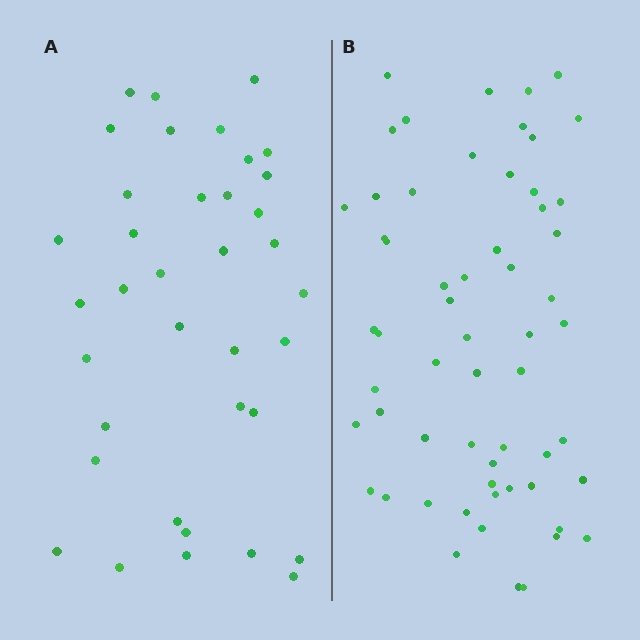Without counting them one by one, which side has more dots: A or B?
Region B (the right region) has more dots.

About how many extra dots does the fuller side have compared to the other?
Region B has approximately 20 more dots than region A.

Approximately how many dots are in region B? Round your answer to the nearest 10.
About 60 dots. (The exact count is 59, which rounds to 60.)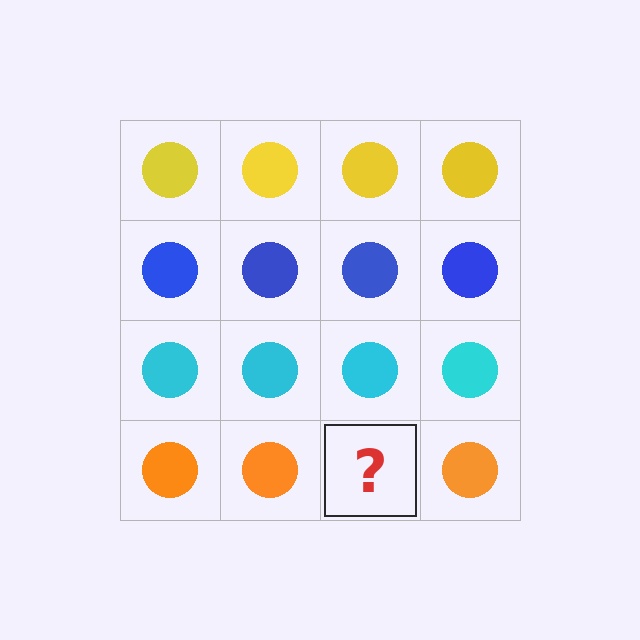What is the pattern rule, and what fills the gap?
The rule is that each row has a consistent color. The gap should be filled with an orange circle.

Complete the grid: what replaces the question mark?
The question mark should be replaced with an orange circle.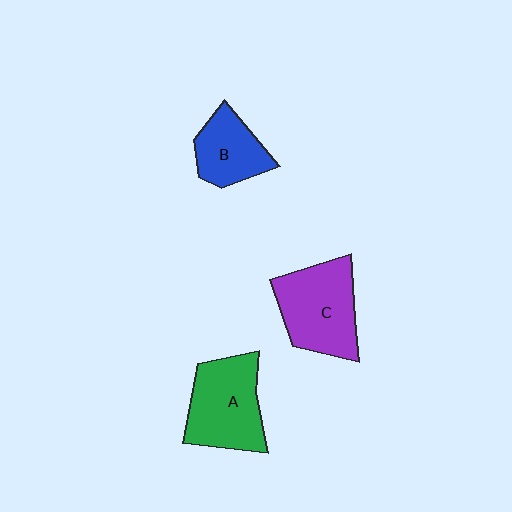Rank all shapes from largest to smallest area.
From largest to smallest: C (purple), A (green), B (blue).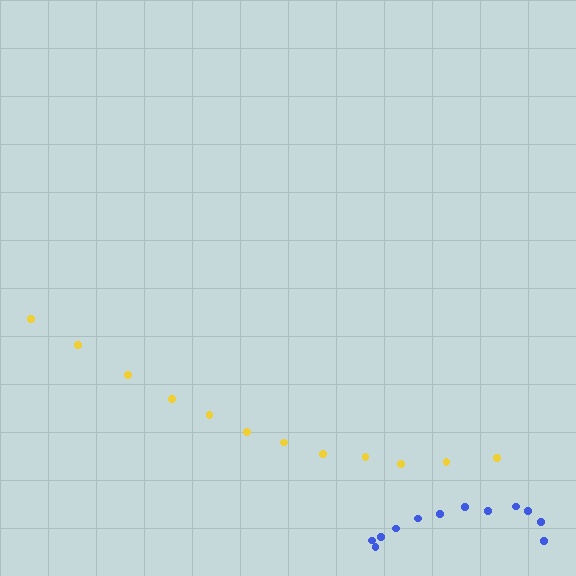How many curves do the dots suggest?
There are 2 distinct paths.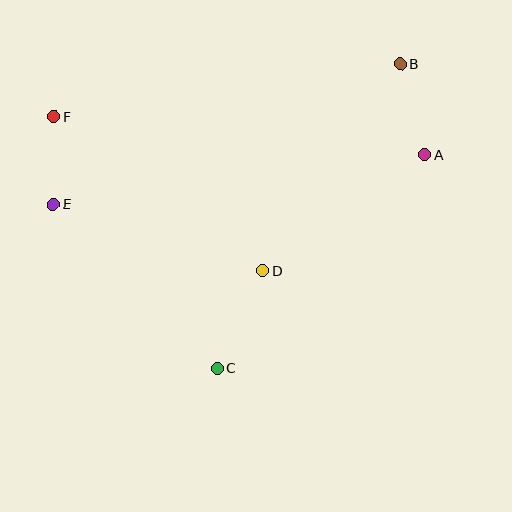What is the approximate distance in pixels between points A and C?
The distance between A and C is approximately 298 pixels.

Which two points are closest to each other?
Points E and F are closest to each other.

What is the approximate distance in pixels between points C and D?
The distance between C and D is approximately 107 pixels.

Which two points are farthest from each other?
Points A and E are farthest from each other.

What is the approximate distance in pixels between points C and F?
The distance between C and F is approximately 299 pixels.